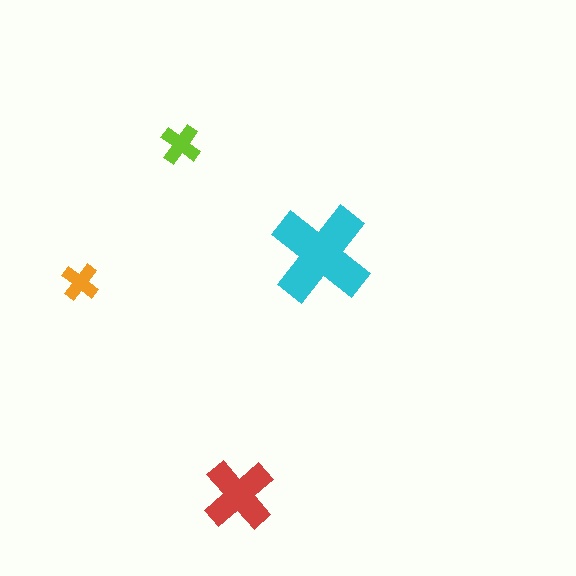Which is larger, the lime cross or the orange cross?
The lime one.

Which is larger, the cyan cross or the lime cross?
The cyan one.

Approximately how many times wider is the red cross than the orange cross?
About 2 times wider.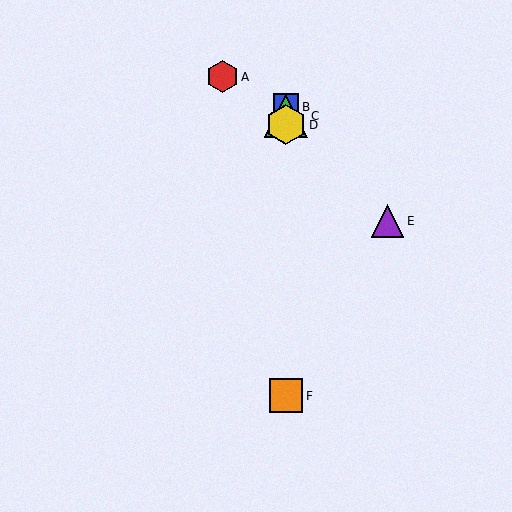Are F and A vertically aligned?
No, F is at x≈286 and A is at x≈222.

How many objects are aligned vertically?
4 objects (B, C, D, F) are aligned vertically.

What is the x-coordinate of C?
Object C is at x≈286.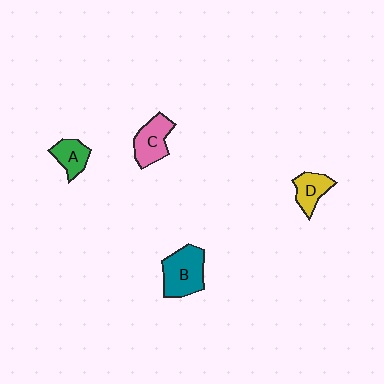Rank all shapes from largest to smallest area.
From largest to smallest: B (teal), C (pink), D (yellow), A (green).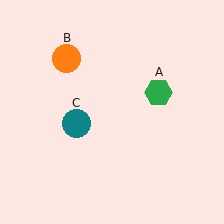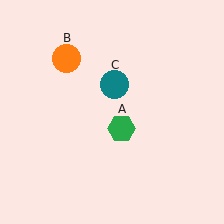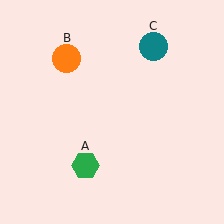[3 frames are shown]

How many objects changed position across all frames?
2 objects changed position: green hexagon (object A), teal circle (object C).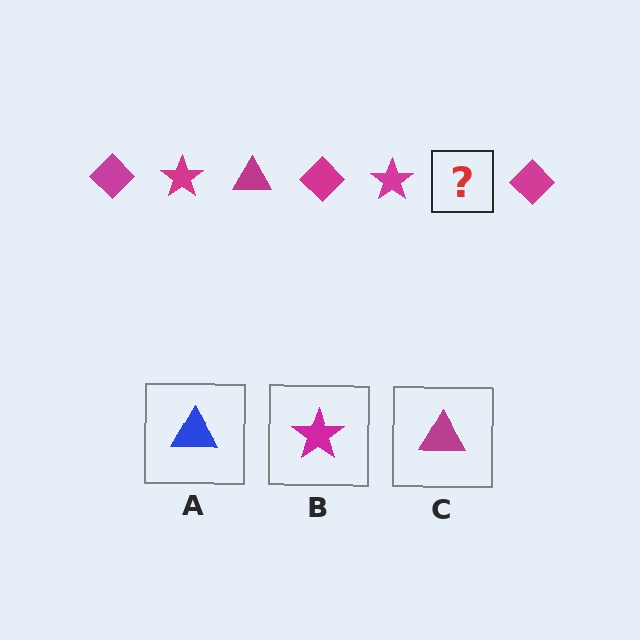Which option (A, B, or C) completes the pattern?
C.